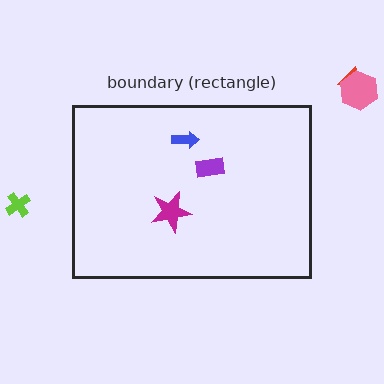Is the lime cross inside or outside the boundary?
Outside.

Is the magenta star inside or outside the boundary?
Inside.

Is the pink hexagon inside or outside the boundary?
Outside.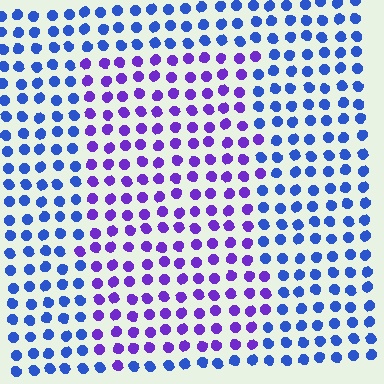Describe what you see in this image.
The image is filled with small blue elements in a uniform arrangement. A rectangle-shaped region is visible where the elements are tinted to a slightly different hue, forming a subtle color boundary.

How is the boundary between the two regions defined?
The boundary is defined purely by a slight shift in hue (about 42 degrees). Spacing, size, and orientation are identical on both sides.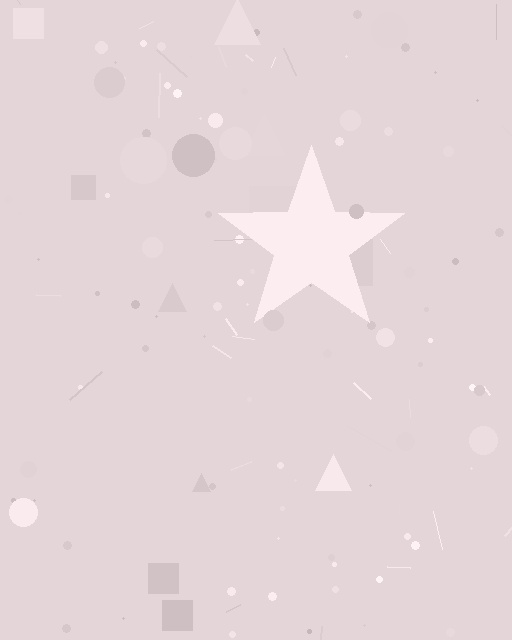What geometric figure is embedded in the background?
A star is embedded in the background.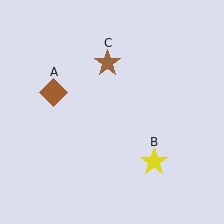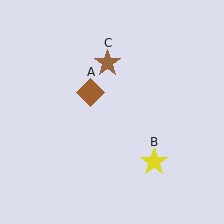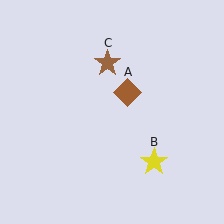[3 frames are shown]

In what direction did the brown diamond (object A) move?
The brown diamond (object A) moved right.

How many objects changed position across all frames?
1 object changed position: brown diamond (object A).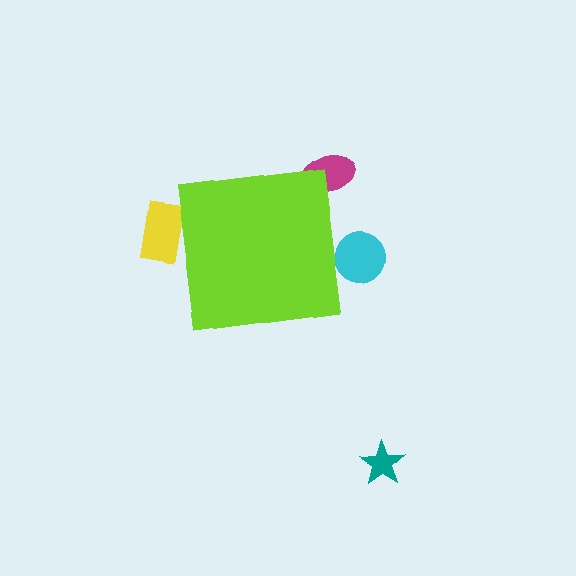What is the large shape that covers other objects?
A lime square.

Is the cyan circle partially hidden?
Yes, the cyan circle is partially hidden behind the lime square.